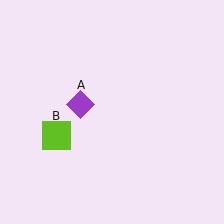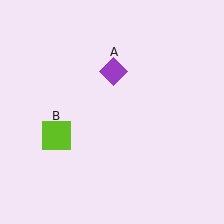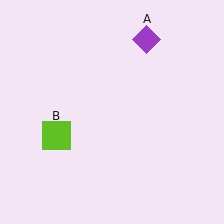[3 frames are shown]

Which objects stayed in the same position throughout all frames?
Lime square (object B) remained stationary.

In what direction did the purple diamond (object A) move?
The purple diamond (object A) moved up and to the right.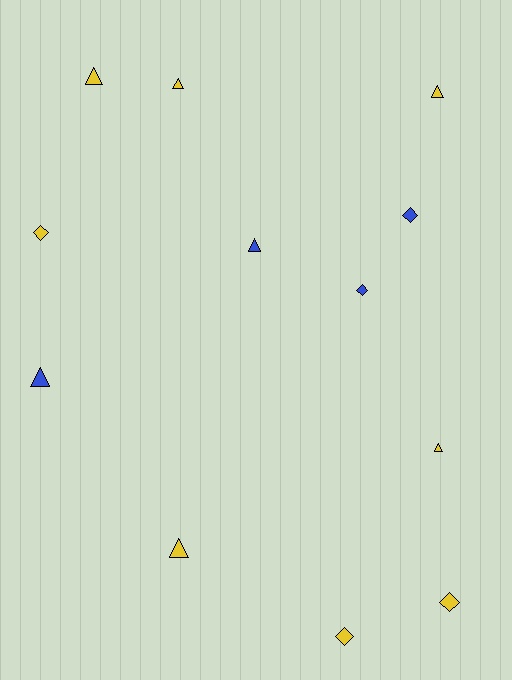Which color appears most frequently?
Yellow, with 8 objects.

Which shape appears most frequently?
Triangle, with 7 objects.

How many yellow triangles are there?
There are 5 yellow triangles.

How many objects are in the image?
There are 12 objects.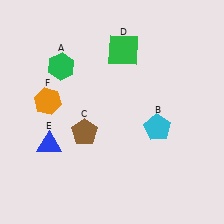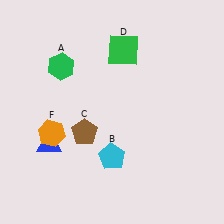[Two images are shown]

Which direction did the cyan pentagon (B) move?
The cyan pentagon (B) moved left.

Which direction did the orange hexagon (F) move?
The orange hexagon (F) moved down.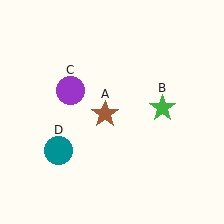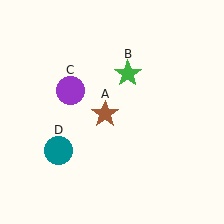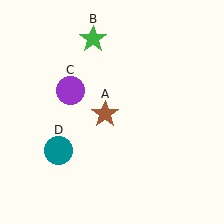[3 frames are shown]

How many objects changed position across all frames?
1 object changed position: green star (object B).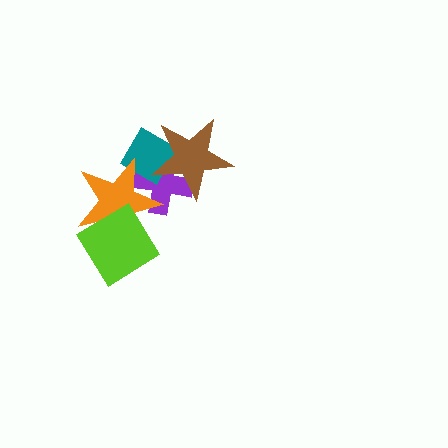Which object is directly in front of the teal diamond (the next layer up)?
The brown star is directly in front of the teal diamond.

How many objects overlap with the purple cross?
3 objects overlap with the purple cross.